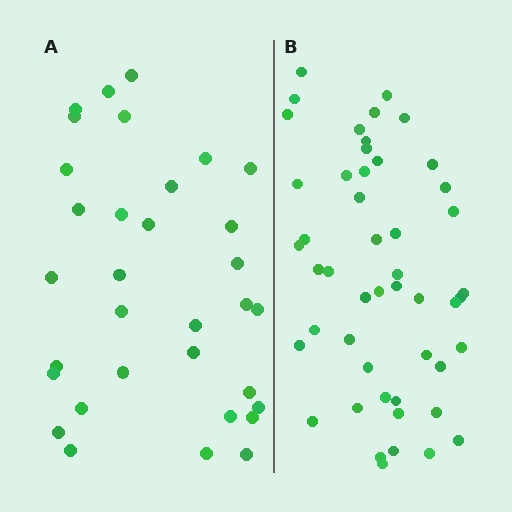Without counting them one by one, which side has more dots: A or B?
Region B (the right region) has more dots.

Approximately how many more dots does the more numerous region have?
Region B has approximately 15 more dots than region A.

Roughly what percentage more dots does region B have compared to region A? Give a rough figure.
About 50% more.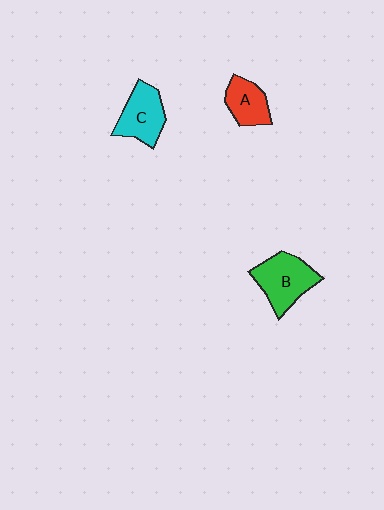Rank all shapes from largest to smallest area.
From largest to smallest: B (green), C (cyan), A (red).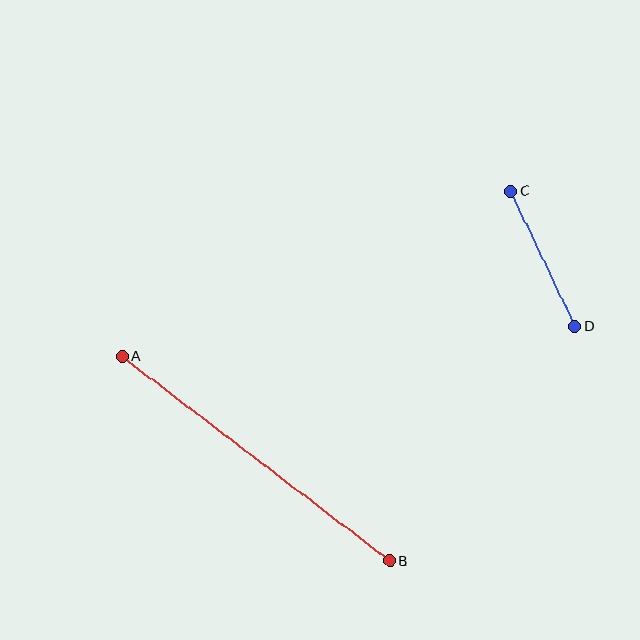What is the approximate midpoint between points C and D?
The midpoint is at approximately (543, 259) pixels.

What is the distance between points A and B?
The distance is approximately 337 pixels.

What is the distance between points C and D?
The distance is approximately 150 pixels.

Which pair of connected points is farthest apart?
Points A and B are farthest apart.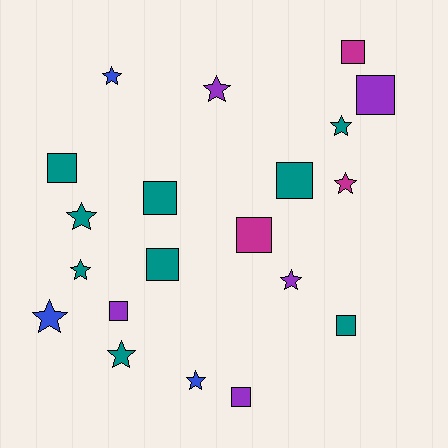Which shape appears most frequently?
Square, with 10 objects.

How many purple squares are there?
There are 3 purple squares.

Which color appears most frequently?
Teal, with 9 objects.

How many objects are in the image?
There are 20 objects.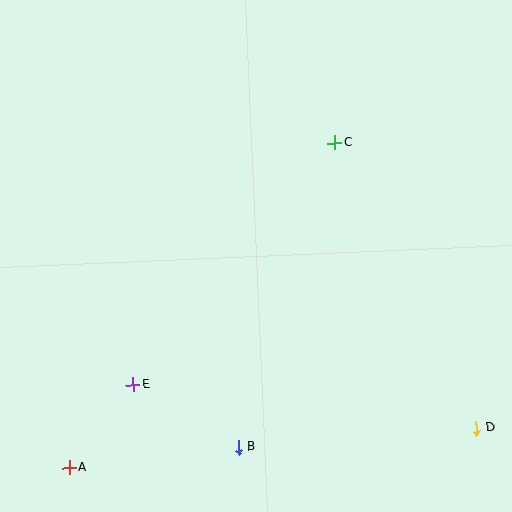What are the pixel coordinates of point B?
Point B is at (238, 447).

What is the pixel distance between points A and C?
The distance between A and C is 419 pixels.